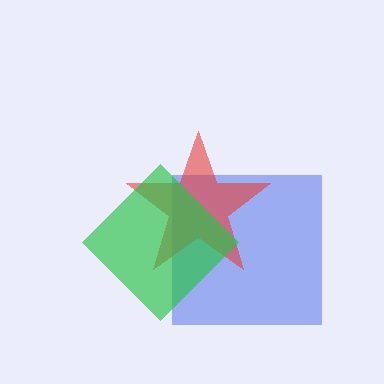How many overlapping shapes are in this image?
There are 3 overlapping shapes in the image.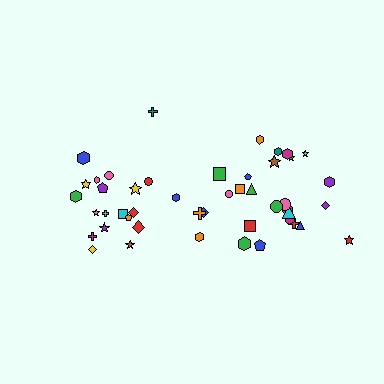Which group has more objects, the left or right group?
The right group.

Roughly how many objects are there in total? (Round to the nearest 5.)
Roughly 45 objects in total.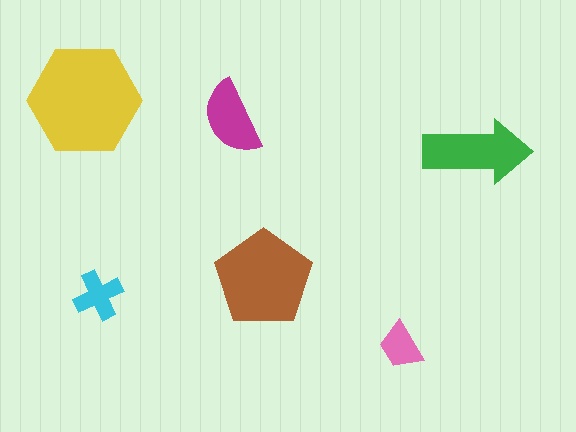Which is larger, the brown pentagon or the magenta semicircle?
The brown pentagon.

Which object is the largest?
The yellow hexagon.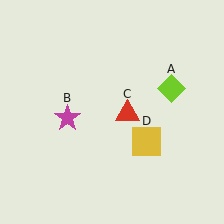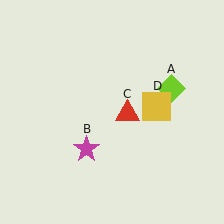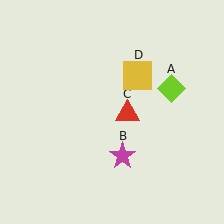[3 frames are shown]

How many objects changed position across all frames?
2 objects changed position: magenta star (object B), yellow square (object D).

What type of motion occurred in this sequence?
The magenta star (object B), yellow square (object D) rotated counterclockwise around the center of the scene.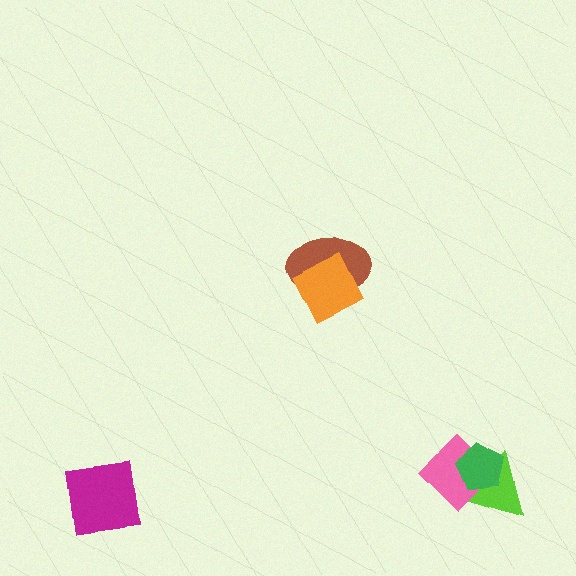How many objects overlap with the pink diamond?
2 objects overlap with the pink diamond.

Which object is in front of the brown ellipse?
The orange diamond is in front of the brown ellipse.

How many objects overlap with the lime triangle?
2 objects overlap with the lime triangle.